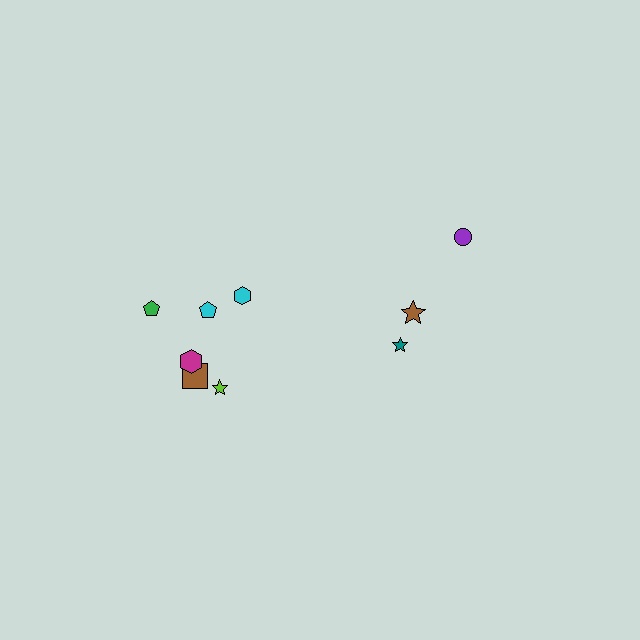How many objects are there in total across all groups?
There are 10 objects.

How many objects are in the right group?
There are 3 objects.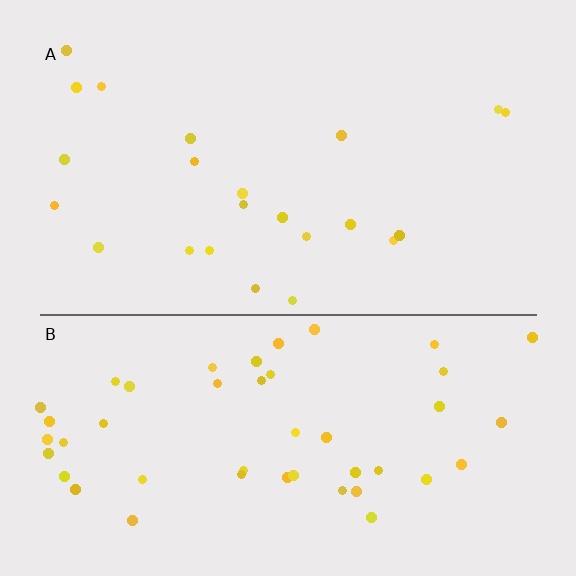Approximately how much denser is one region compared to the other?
Approximately 2.1× — region B over region A.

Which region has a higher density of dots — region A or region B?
B (the bottom).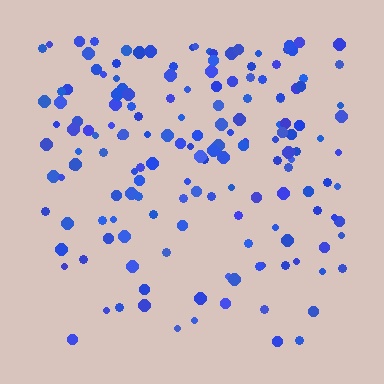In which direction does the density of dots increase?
From bottom to top, with the top side densest.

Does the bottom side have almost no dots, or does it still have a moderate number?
Still a moderate number, just noticeably fewer than the top.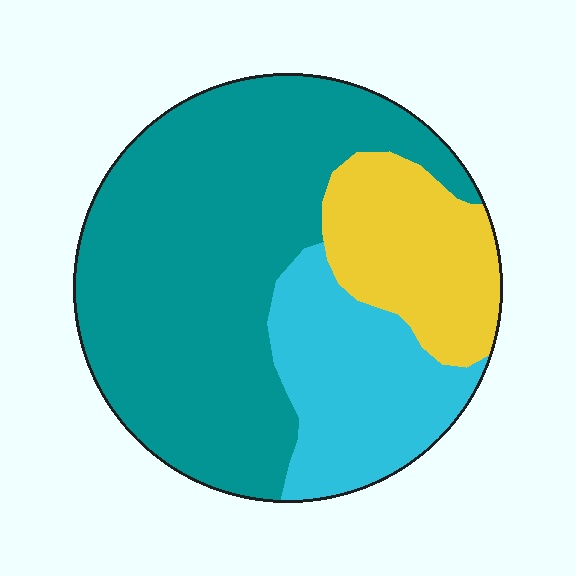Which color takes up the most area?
Teal, at roughly 60%.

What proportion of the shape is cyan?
Cyan takes up about one fifth (1/5) of the shape.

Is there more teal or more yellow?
Teal.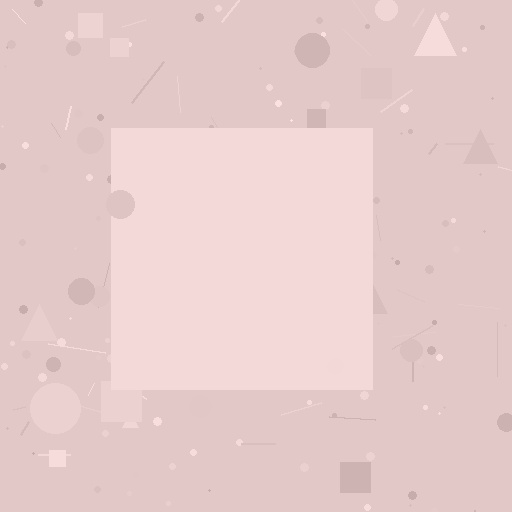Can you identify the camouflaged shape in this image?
The camouflaged shape is a square.